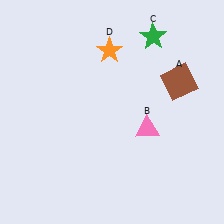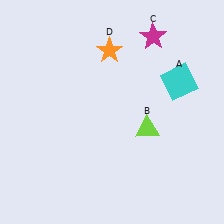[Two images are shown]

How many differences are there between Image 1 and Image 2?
There are 3 differences between the two images.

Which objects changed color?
A changed from brown to cyan. B changed from pink to lime. C changed from green to magenta.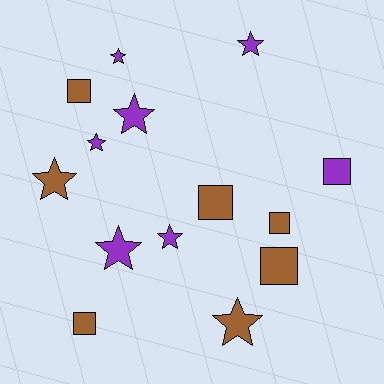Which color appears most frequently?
Purple, with 7 objects.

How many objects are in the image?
There are 14 objects.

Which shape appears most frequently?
Star, with 8 objects.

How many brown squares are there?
There are 5 brown squares.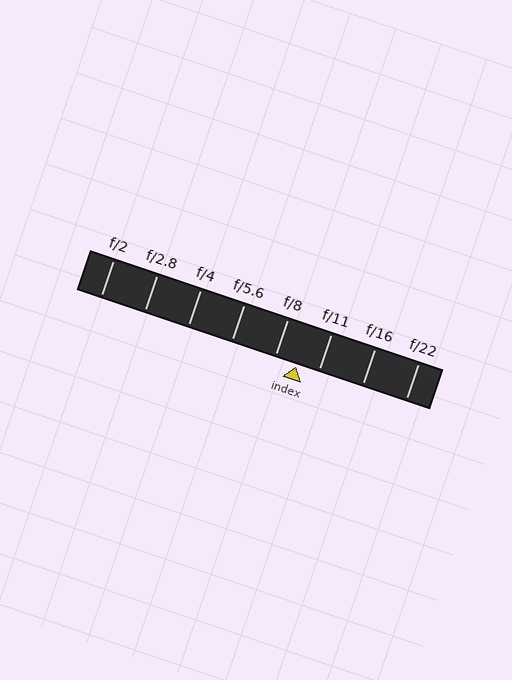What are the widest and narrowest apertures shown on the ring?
The widest aperture shown is f/2 and the narrowest is f/22.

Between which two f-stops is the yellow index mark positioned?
The index mark is between f/8 and f/11.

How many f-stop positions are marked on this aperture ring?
There are 8 f-stop positions marked.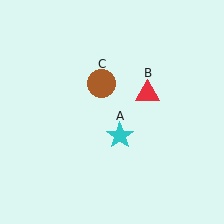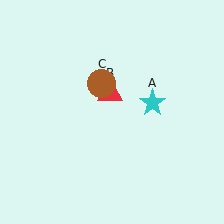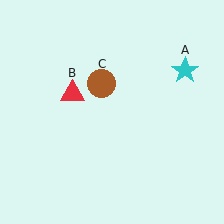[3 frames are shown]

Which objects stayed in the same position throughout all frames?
Brown circle (object C) remained stationary.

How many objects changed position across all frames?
2 objects changed position: cyan star (object A), red triangle (object B).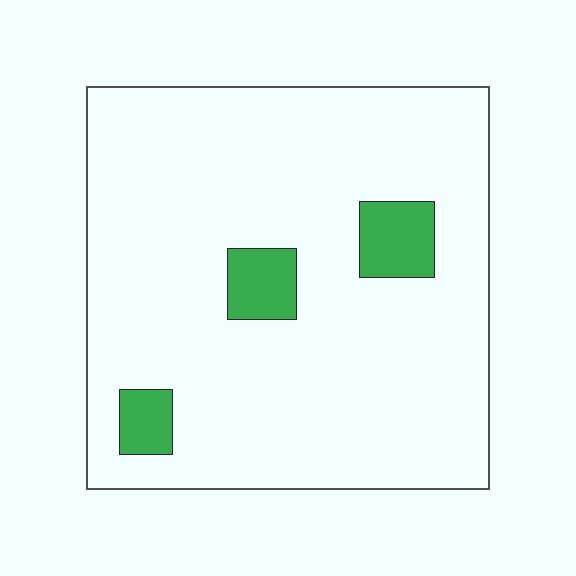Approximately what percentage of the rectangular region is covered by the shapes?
Approximately 10%.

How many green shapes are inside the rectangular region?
3.